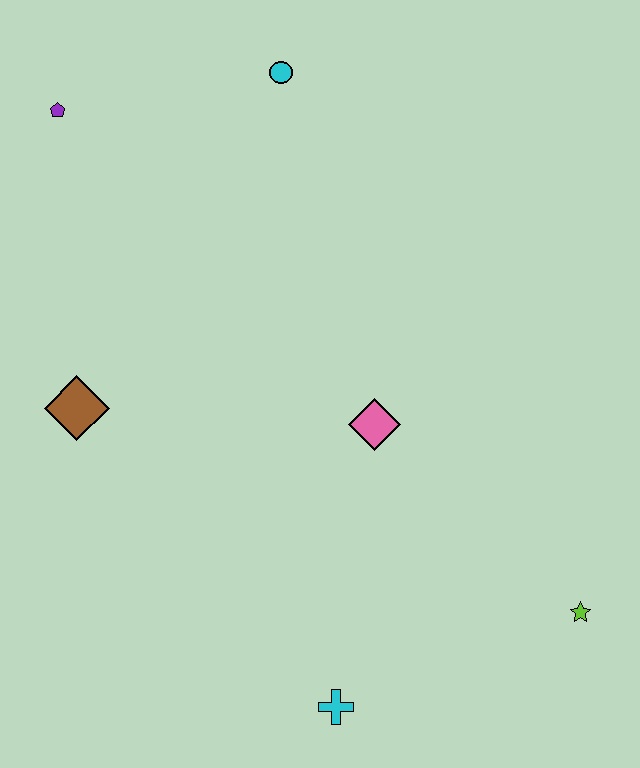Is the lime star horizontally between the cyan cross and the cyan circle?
No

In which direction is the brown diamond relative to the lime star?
The brown diamond is to the left of the lime star.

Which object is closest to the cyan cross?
The lime star is closest to the cyan cross.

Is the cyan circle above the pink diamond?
Yes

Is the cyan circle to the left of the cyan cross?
Yes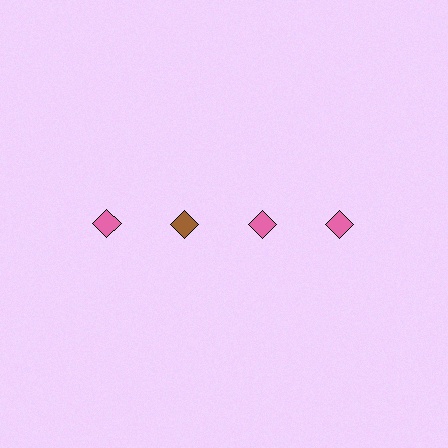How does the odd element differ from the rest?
It has a different color: brown instead of pink.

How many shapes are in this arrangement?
There are 4 shapes arranged in a grid pattern.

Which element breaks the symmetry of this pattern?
The brown diamond in the top row, second from left column breaks the symmetry. All other shapes are pink diamonds.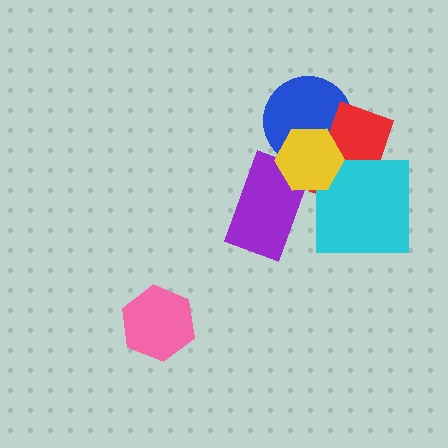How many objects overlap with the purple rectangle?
1 object overlaps with the purple rectangle.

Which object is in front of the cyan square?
The yellow hexagon is in front of the cyan square.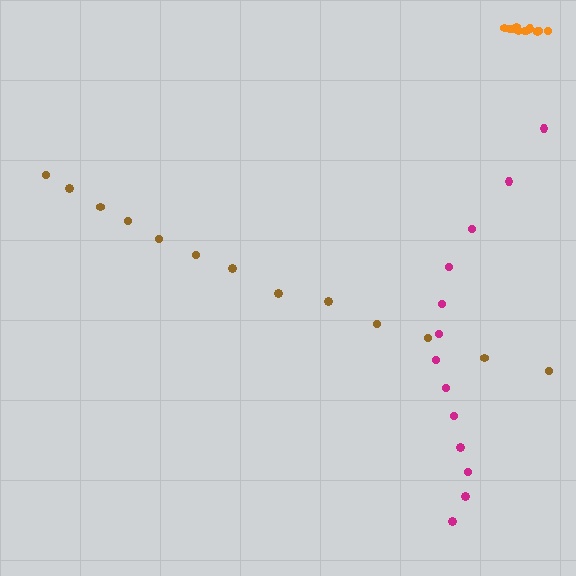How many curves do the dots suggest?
There are 3 distinct paths.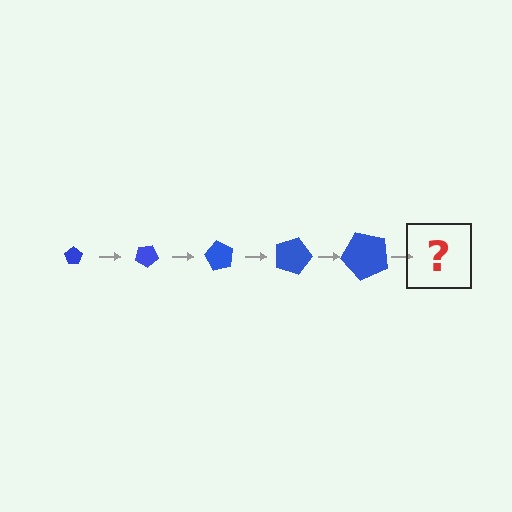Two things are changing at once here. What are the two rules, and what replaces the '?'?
The two rules are that the pentagon grows larger each step and it rotates 30 degrees each step. The '?' should be a pentagon, larger than the previous one and rotated 150 degrees from the start.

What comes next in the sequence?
The next element should be a pentagon, larger than the previous one and rotated 150 degrees from the start.